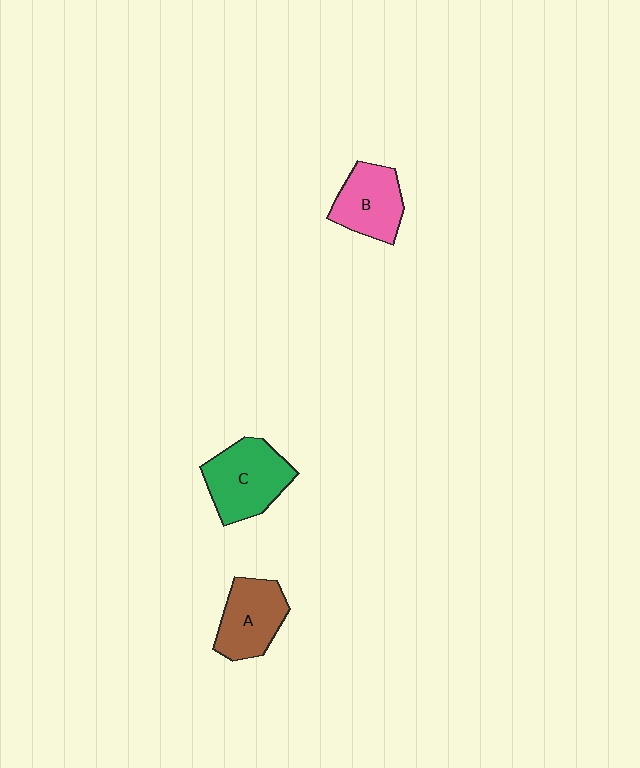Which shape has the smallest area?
Shape B (pink).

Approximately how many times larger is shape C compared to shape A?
Approximately 1.2 times.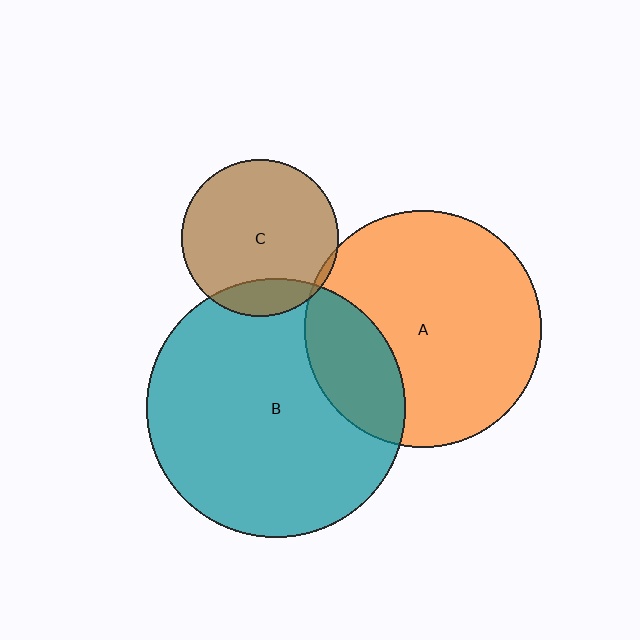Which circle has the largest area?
Circle B (teal).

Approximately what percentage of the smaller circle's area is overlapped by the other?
Approximately 5%.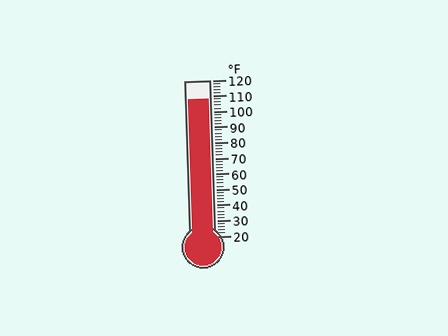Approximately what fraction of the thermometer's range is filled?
The thermometer is filled to approximately 90% of its range.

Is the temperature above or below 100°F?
The temperature is above 100°F.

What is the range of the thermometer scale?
The thermometer scale ranges from 20°F to 120°F.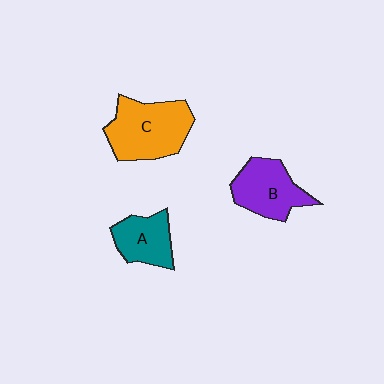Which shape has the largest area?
Shape C (orange).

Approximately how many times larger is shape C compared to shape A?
Approximately 1.6 times.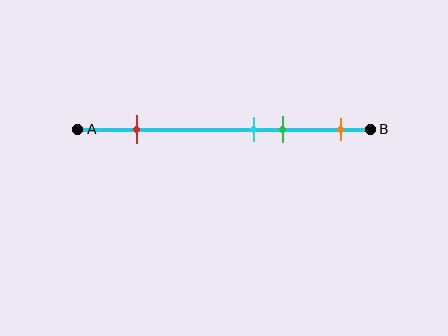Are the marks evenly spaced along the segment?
No, the marks are not evenly spaced.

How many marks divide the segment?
There are 4 marks dividing the segment.